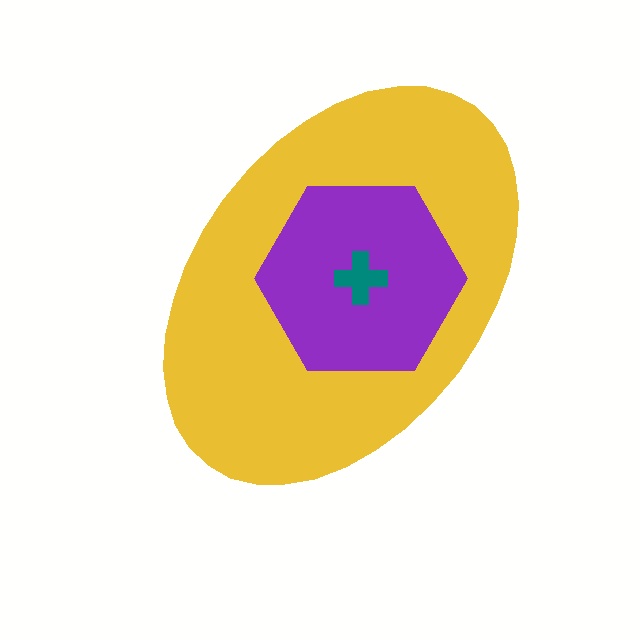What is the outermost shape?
The yellow ellipse.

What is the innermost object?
The teal cross.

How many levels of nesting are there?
3.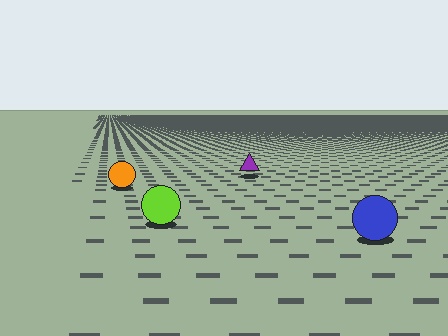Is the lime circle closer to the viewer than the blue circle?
No. The blue circle is closer — you can tell from the texture gradient: the ground texture is coarser near it.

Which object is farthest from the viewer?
The purple triangle is farthest from the viewer. It appears smaller and the ground texture around it is denser.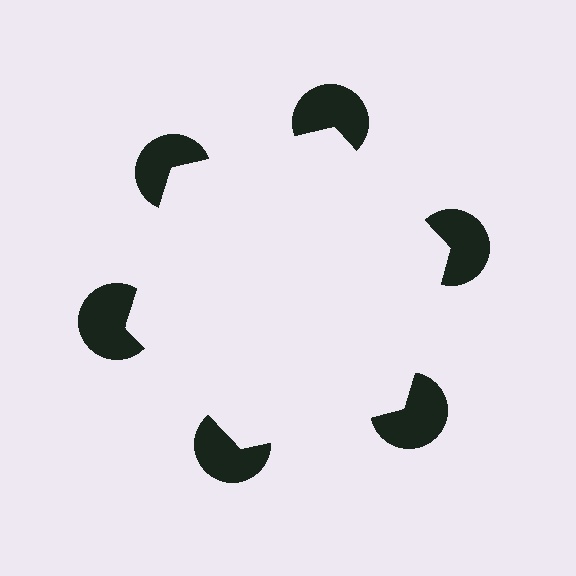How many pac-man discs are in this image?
There are 6 — one at each vertex of the illusory hexagon.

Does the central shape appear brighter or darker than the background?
It typically appears slightly brighter than the background, even though no actual brightness change is drawn.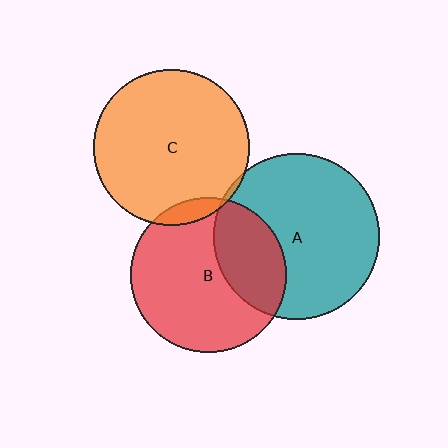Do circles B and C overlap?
Yes.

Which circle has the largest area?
Circle A (teal).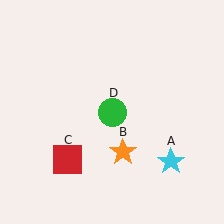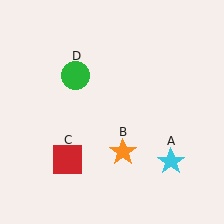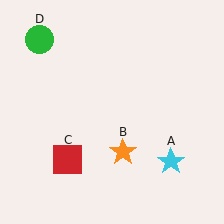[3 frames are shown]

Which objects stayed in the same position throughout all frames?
Cyan star (object A) and orange star (object B) and red square (object C) remained stationary.